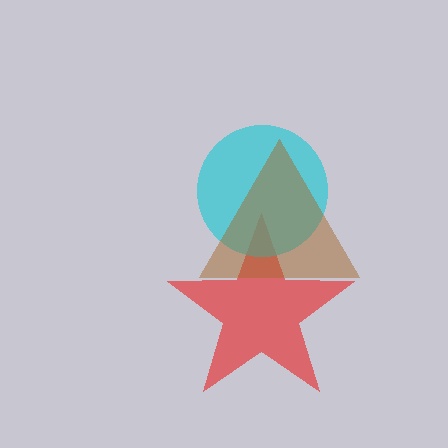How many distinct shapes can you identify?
There are 3 distinct shapes: a red star, a cyan circle, a brown triangle.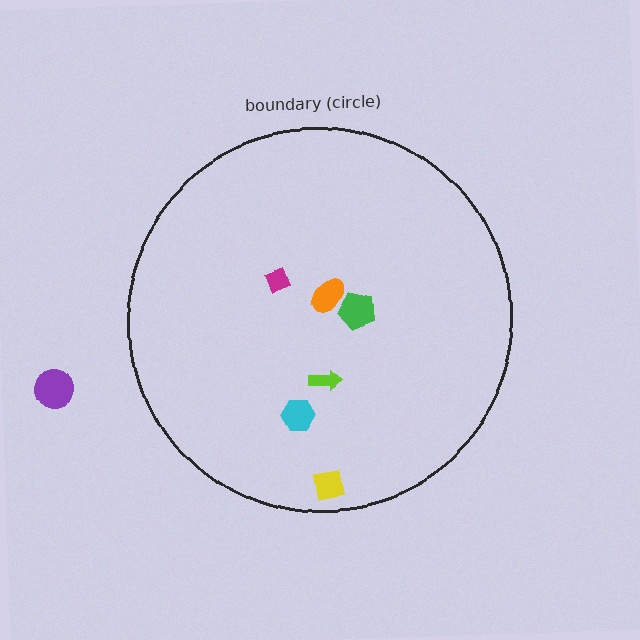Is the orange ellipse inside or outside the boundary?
Inside.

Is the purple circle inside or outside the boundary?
Outside.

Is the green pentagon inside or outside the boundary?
Inside.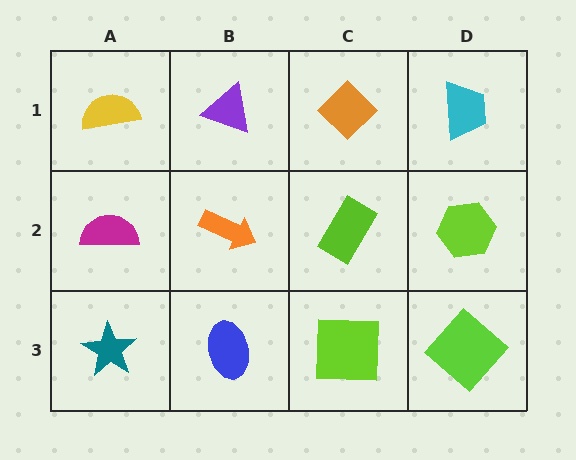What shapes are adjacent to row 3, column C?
A lime rectangle (row 2, column C), a blue ellipse (row 3, column B), a lime diamond (row 3, column D).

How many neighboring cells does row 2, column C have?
4.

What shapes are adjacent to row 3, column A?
A magenta semicircle (row 2, column A), a blue ellipse (row 3, column B).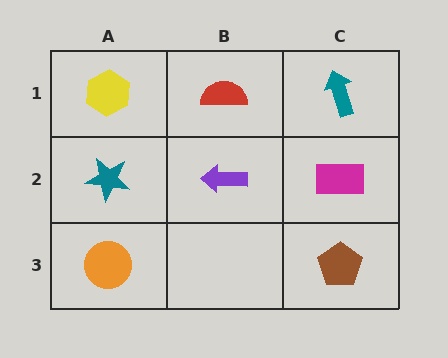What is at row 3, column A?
An orange circle.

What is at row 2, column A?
A teal star.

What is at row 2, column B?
A purple arrow.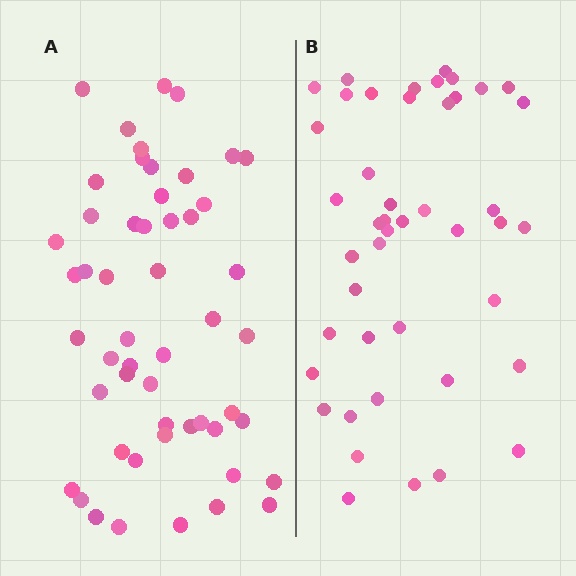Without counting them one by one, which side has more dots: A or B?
Region A (the left region) has more dots.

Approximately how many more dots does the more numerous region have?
Region A has roughly 8 or so more dots than region B.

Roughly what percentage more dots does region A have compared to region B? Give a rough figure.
About 15% more.